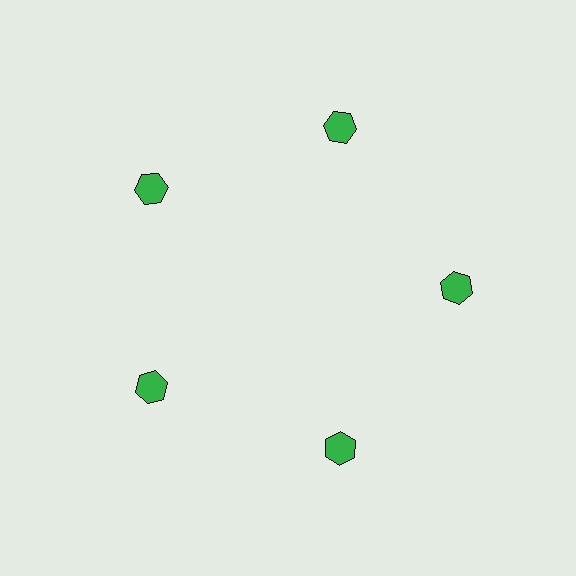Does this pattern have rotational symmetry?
Yes, this pattern has 5-fold rotational symmetry. It looks the same after rotating 72 degrees around the center.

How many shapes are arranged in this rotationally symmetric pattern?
There are 5 shapes, arranged in 5 groups of 1.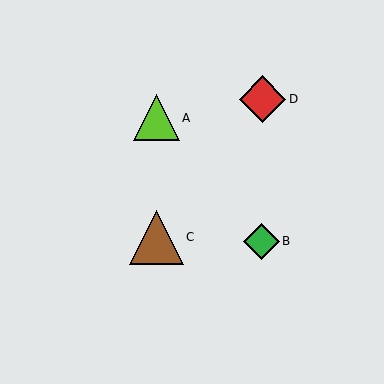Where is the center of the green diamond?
The center of the green diamond is at (261, 241).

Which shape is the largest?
The brown triangle (labeled C) is the largest.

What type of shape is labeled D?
Shape D is a red diamond.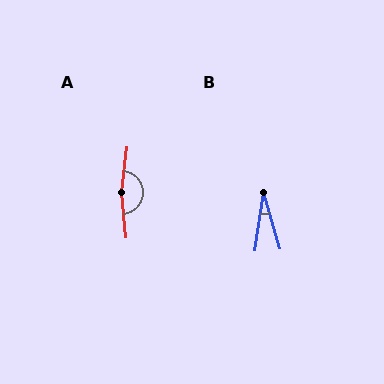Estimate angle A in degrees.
Approximately 166 degrees.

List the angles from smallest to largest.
B (24°), A (166°).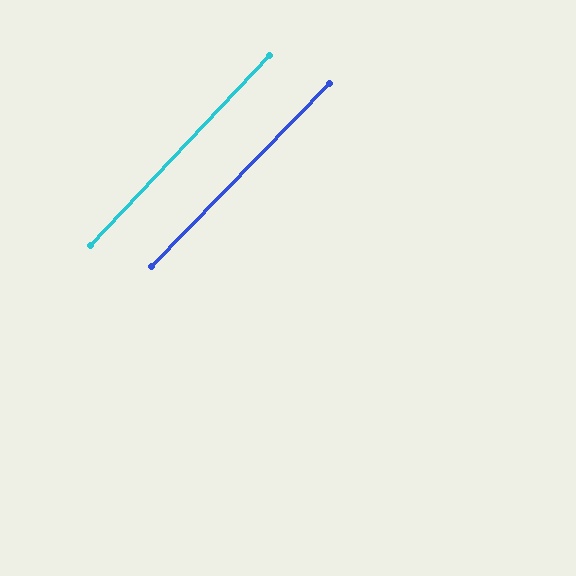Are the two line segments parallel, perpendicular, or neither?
Parallel — their directions differ by only 0.9°.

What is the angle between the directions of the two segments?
Approximately 1 degree.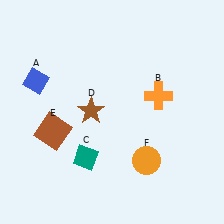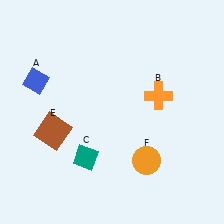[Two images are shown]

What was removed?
The brown star (D) was removed in Image 2.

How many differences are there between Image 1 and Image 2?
There is 1 difference between the two images.